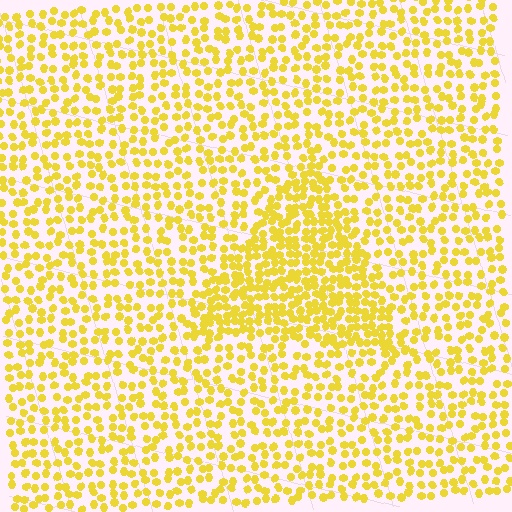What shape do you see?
I see a triangle.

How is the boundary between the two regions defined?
The boundary is defined by a change in element density (approximately 1.8x ratio). All elements are the same color, size, and shape.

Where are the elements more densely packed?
The elements are more densely packed inside the triangle boundary.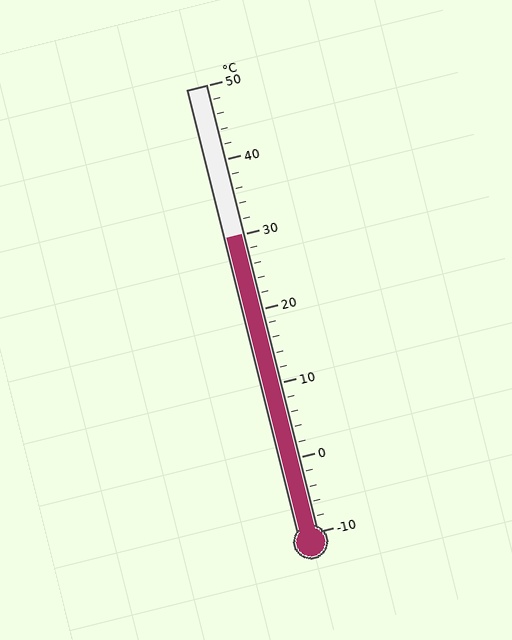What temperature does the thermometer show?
The thermometer shows approximately 30°C.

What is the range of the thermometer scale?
The thermometer scale ranges from -10°C to 50°C.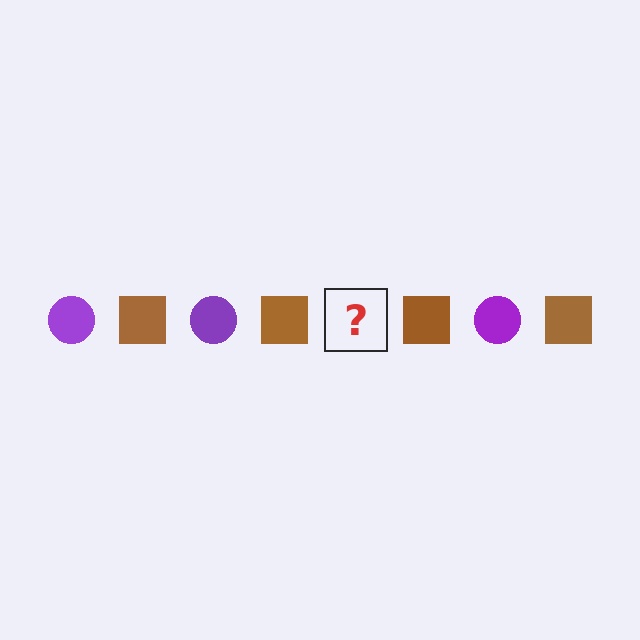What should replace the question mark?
The question mark should be replaced with a purple circle.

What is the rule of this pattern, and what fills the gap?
The rule is that the pattern alternates between purple circle and brown square. The gap should be filled with a purple circle.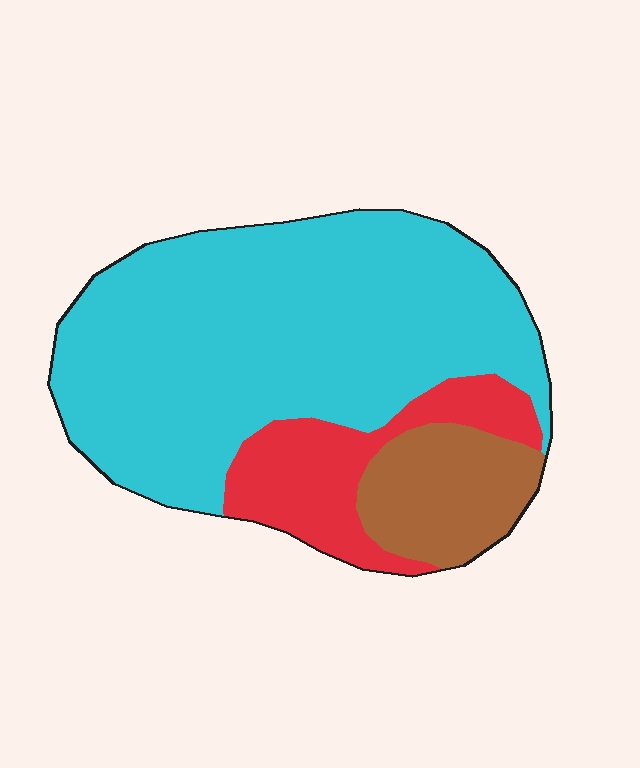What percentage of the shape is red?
Red covers 17% of the shape.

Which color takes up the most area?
Cyan, at roughly 70%.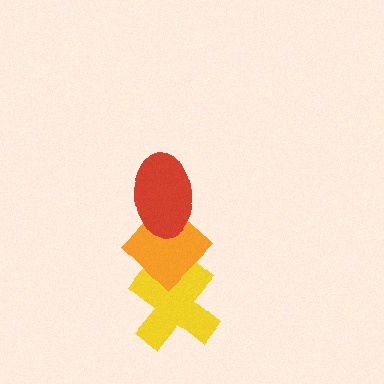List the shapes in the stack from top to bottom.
From top to bottom: the red ellipse, the orange diamond, the yellow cross.